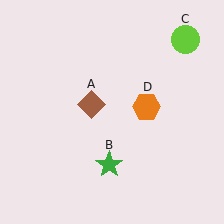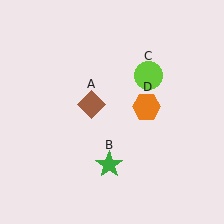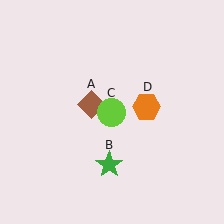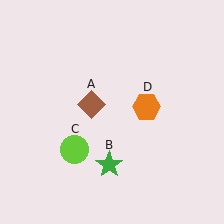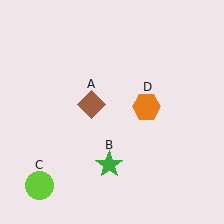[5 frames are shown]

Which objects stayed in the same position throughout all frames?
Brown diamond (object A) and green star (object B) and orange hexagon (object D) remained stationary.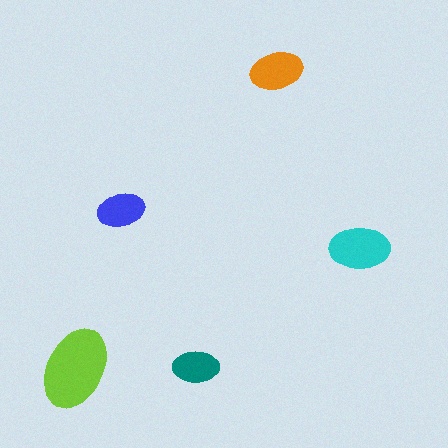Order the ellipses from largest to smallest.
the lime one, the cyan one, the orange one, the blue one, the teal one.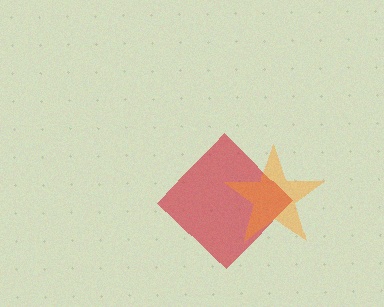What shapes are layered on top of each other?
The layered shapes are: a red diamond, an orange star.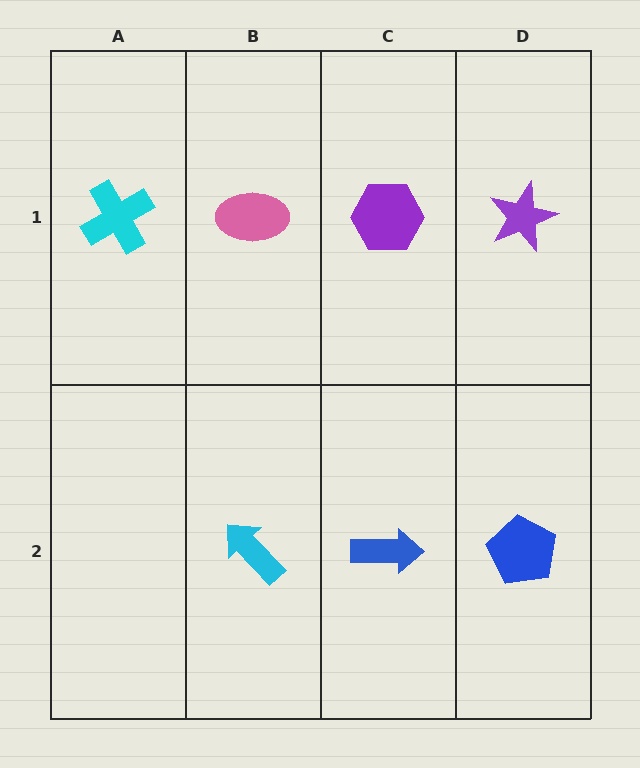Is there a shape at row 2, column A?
No, that cell is empty.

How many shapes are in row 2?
3 shapes.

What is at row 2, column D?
A blue pentagon.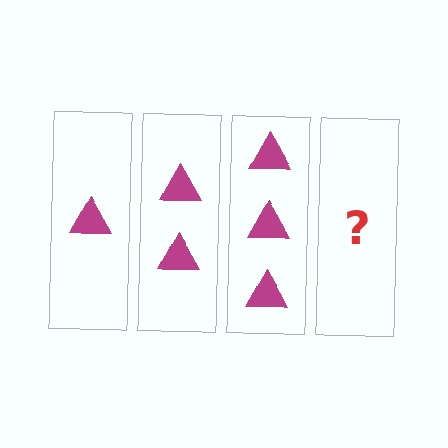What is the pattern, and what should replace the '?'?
The pattern is that each step adds one more triangle. The '?' should be 4 triangles.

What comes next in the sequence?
The next element should be 4 triangles.